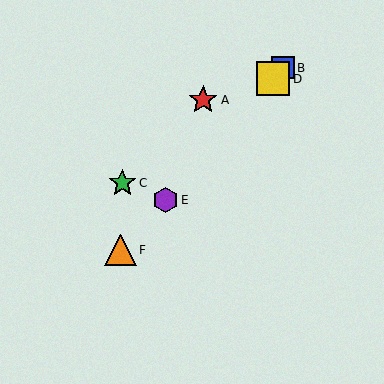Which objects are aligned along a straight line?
Objects B, D, E, F are aligned along a straight line.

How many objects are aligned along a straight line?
4 objects (B, D, E, F) are aligned along a straight line.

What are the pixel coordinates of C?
Object C is at (122, 183).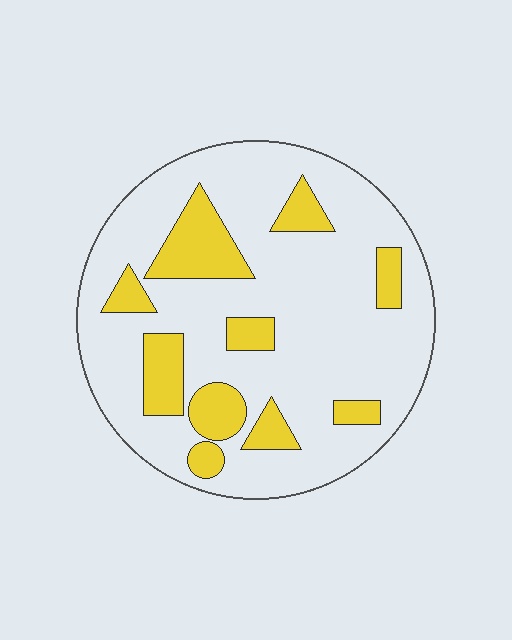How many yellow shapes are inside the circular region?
10.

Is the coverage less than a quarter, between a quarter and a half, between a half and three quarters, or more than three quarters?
Less than a quarter.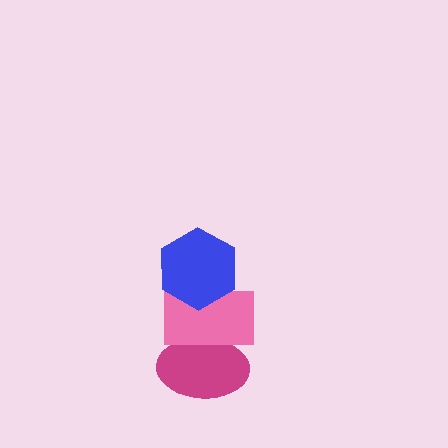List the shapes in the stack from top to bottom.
From top to bottom: the blue hexagon, the pink rectangle, the magenta ellipse.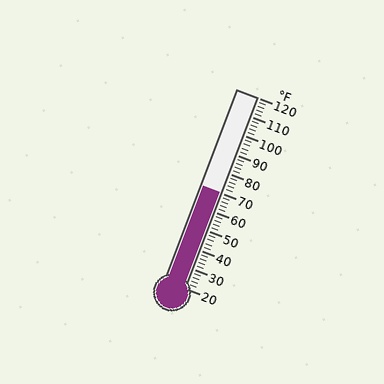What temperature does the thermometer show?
The thermometer shows approximately 70°F.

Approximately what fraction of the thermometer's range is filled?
The thermometer is filled to approximately 50% of its range.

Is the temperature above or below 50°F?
The temperature is above 50°F.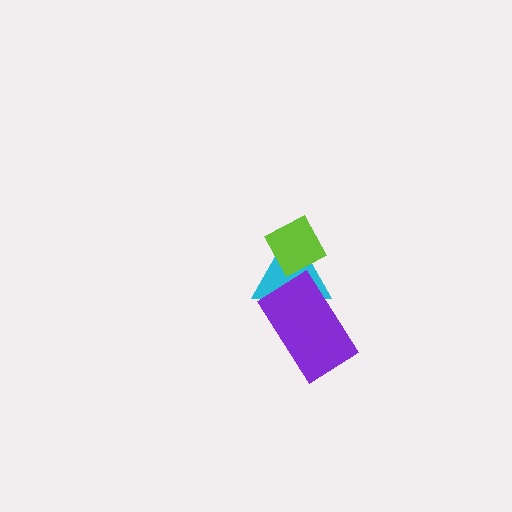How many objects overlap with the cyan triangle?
2 objects overlap with the cyan triangle.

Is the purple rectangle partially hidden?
No, no other shape covers it.